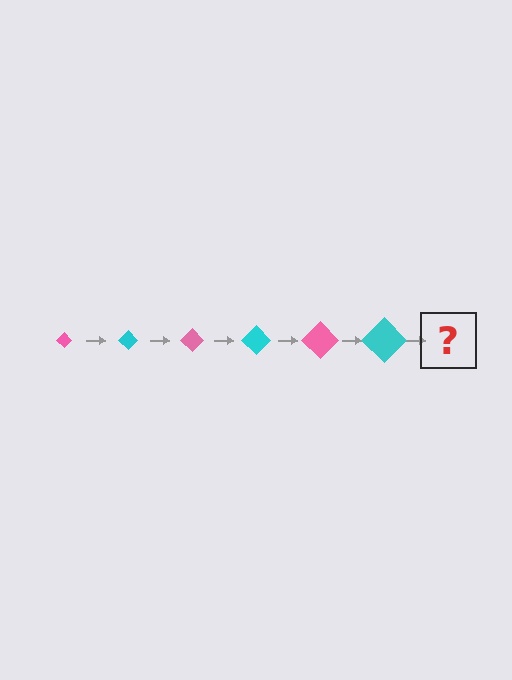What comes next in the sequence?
The next element should be a pink diamond, larger than the previous one.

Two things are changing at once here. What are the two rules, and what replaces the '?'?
The two rules are that the diamond grows larger each step and the color cycles through pink and cyan. The '?' should be a pink diamond, larger than the previous one.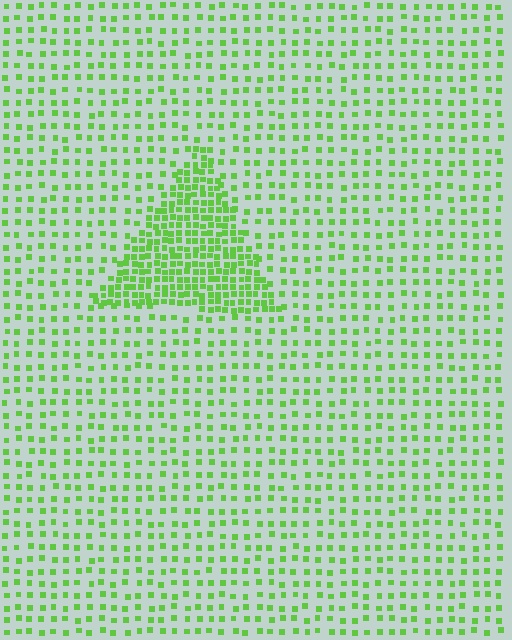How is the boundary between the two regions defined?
The boundary is defined by a change in element density (approximately 2.5x ratio). All elements are the same color, size, and shape.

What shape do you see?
I see a triangle.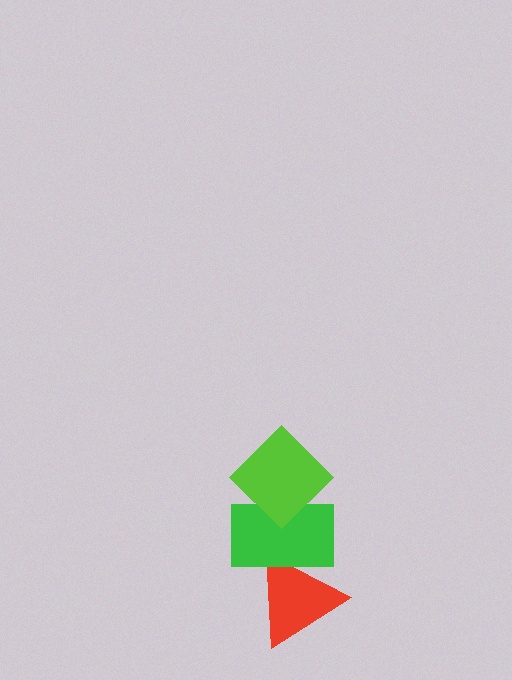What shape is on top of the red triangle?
The green rectangle is on top of the red triangle.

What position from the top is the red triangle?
The red triangle is 3rd from the top.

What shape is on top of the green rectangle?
The lime diamond is on top of the green rectangle.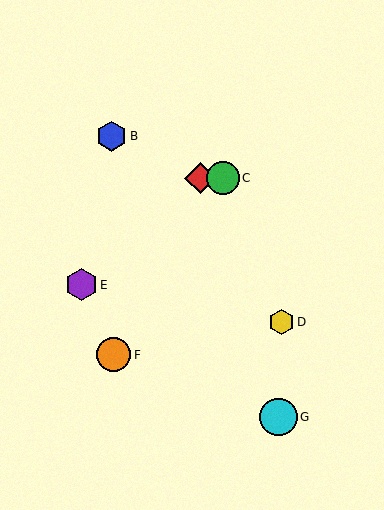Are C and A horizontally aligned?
Yes, both are at y≈178.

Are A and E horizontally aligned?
No, A is at y≈178 and E is at y≈285.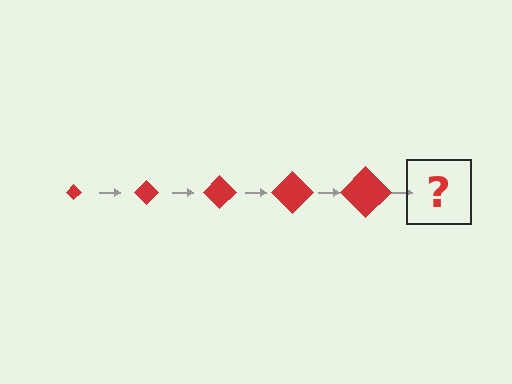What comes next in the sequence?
The next element should be a red diamond, larger than the previous one.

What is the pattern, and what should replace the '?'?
The pattern is that the diamond gets progressively larger each step. The '?' should be a red diamond, larger than the previous one.